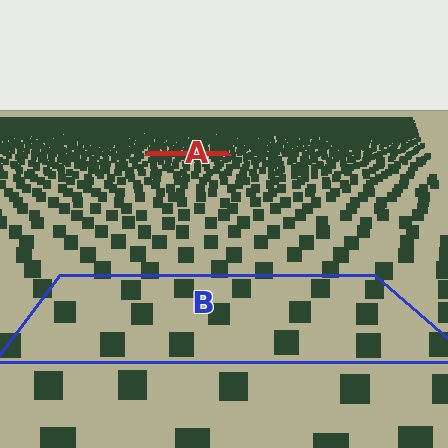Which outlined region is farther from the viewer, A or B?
Region A is farther from the viewer — the texture elements inside it appear smaller and more densely packed.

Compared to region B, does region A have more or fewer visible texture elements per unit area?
Region A has more texture elements per unit area — they are packed more densely because it is farther away.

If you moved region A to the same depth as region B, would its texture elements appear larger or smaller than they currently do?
They would appear larger. At a closer depth, the same texture elements are projected at a bigger on-screen size.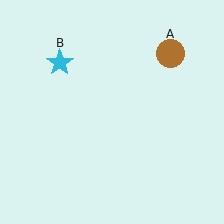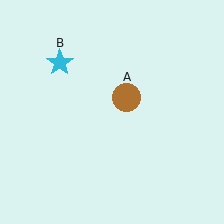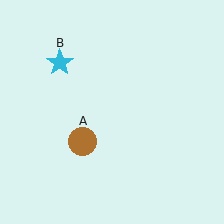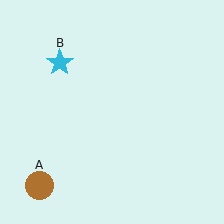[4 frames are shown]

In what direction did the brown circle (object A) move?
The brown circle (object A) moved down and to the left.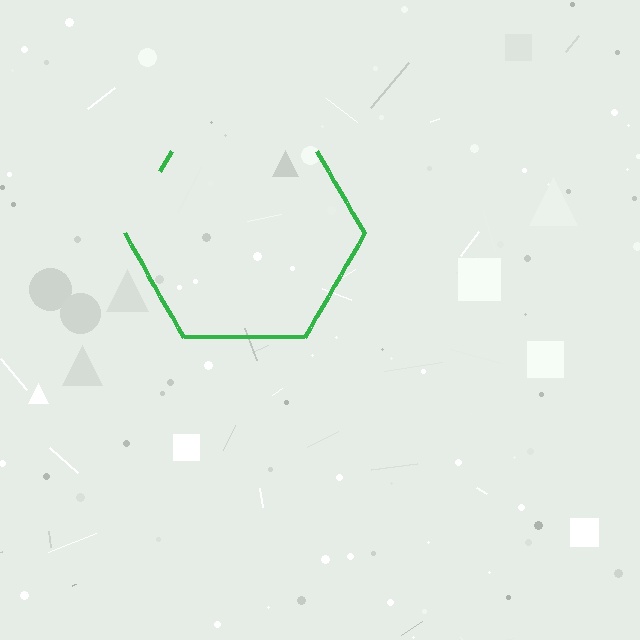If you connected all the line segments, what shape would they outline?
They would outline a hexagon.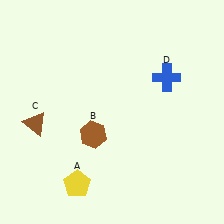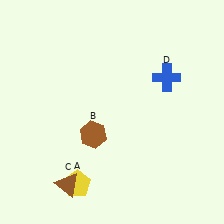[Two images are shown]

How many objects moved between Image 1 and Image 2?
1 object moved between the two images.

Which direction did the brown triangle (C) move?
The brown triangle (C) moved down.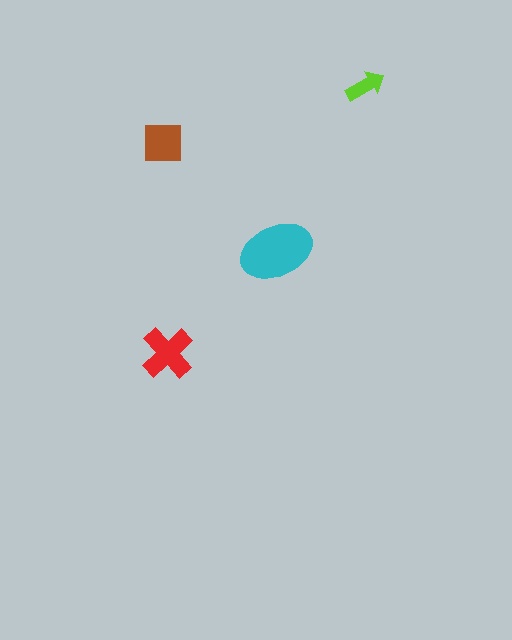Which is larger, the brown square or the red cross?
The red cross.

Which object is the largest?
The cyan ellipse.